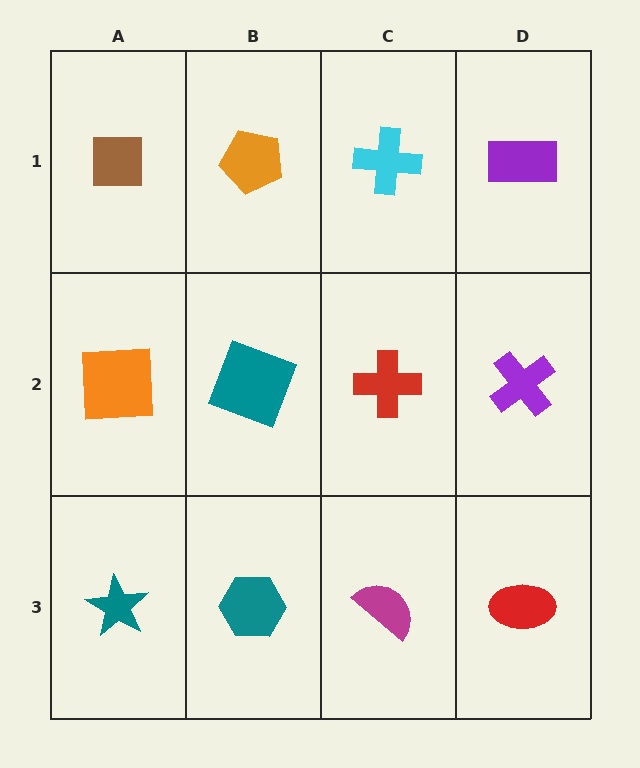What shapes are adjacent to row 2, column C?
A cyan cross (row 1, column C), a magenta semicircle (row 3, column C), a teal square (row 2, column B), a purple cross (row 2, column D).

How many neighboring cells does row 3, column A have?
2.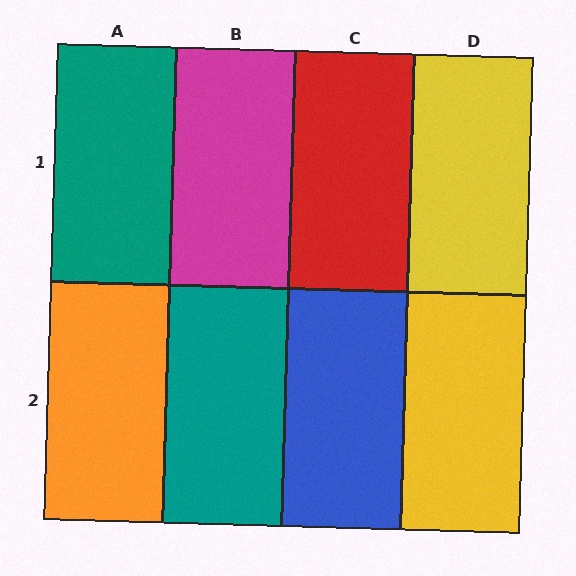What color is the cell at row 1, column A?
Teal.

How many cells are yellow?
2 cells are yellow.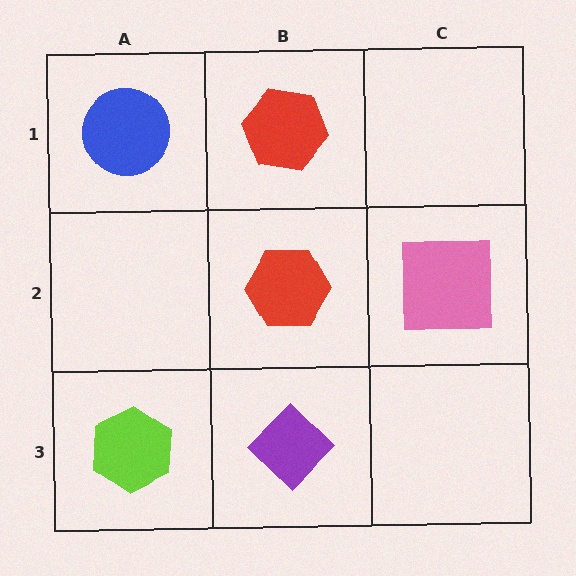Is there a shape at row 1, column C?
No, that cell is empty.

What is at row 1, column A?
A blue circle.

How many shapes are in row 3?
2 shapes.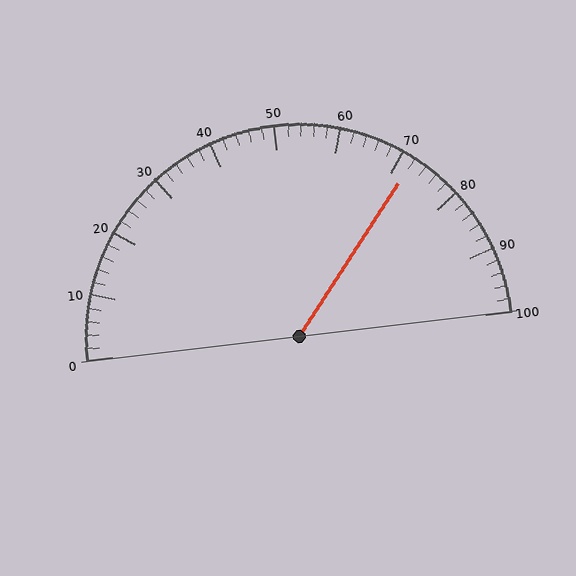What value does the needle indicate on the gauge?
The needle indicates approximately 72.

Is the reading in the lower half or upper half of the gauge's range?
The reading is in the upper half of the range (0 to 100).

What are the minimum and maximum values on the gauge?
The gauge ranges from 0 to 100.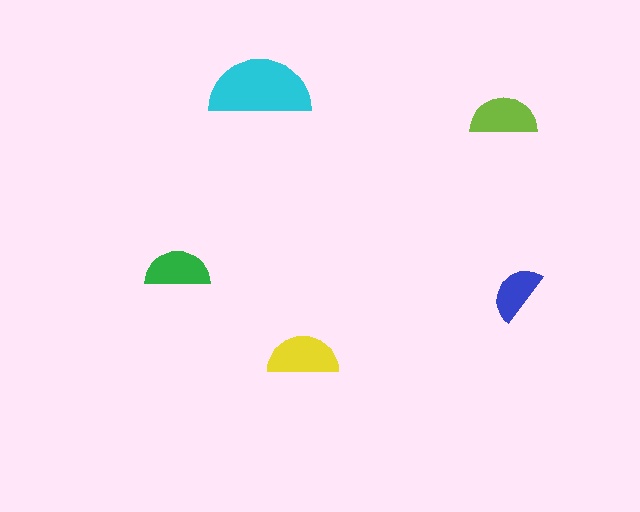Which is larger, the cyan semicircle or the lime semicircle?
The cyan one.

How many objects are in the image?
There are 5 objects in the image.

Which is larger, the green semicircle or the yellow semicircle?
The yellow one.